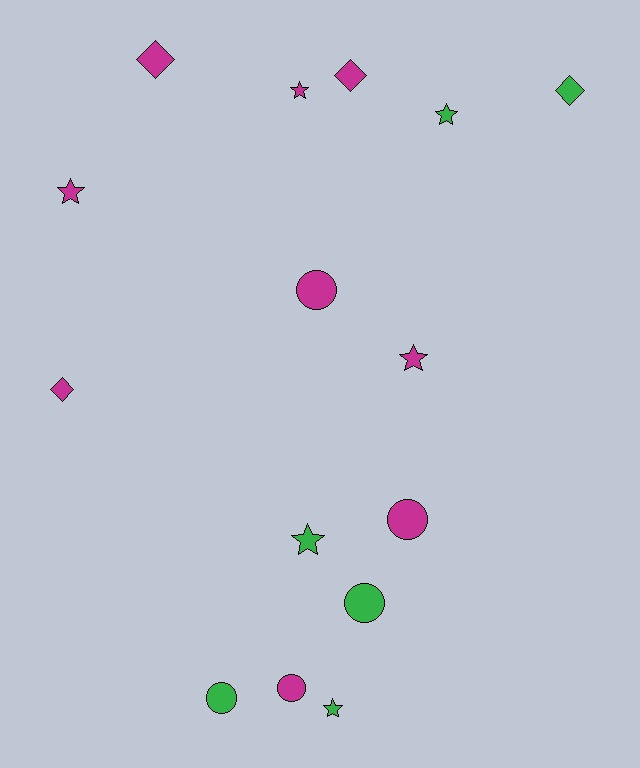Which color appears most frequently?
Magenta, with 9 objects.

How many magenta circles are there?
There are 3 magenta circles.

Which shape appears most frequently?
Star, with 6 objects.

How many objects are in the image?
There are 15 objects.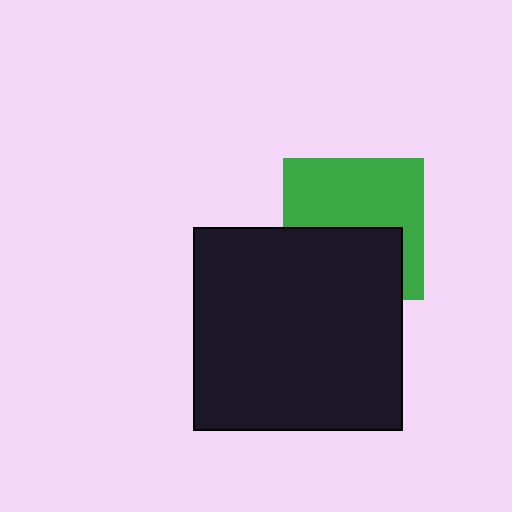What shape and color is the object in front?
The object in front is a black rectangle.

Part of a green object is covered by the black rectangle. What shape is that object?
It is a square.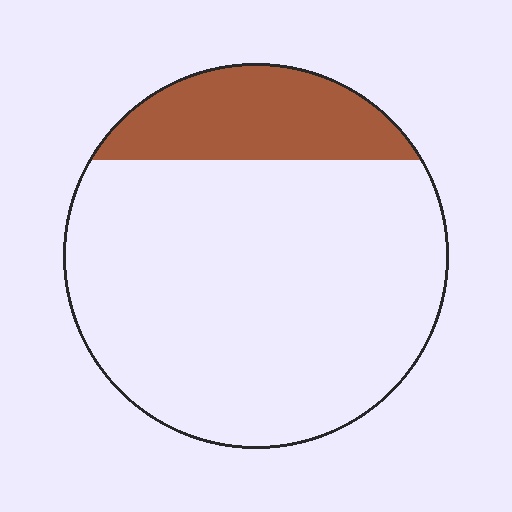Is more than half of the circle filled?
No.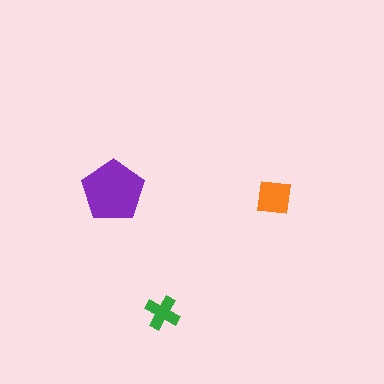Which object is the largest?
The purple pentagon.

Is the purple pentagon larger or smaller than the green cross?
Larger.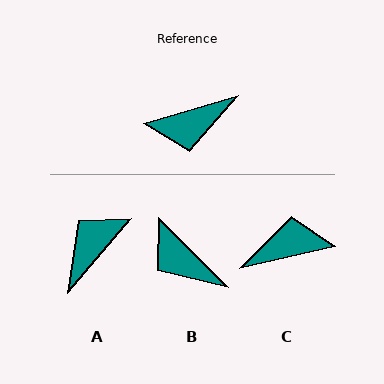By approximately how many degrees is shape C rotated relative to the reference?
Approximately 177 degrees counter-clockwise.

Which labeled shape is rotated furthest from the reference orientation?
C, about 177 degrees away.